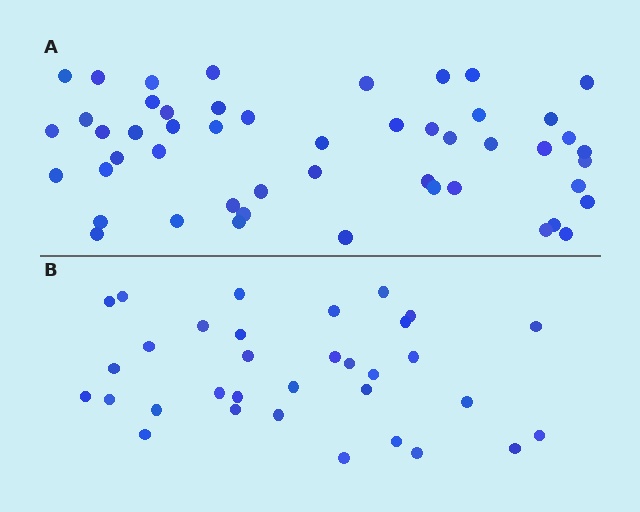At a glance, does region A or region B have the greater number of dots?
Region A (the top region) has more dots.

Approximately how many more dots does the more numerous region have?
Region A has approximately 15 more dots than region B.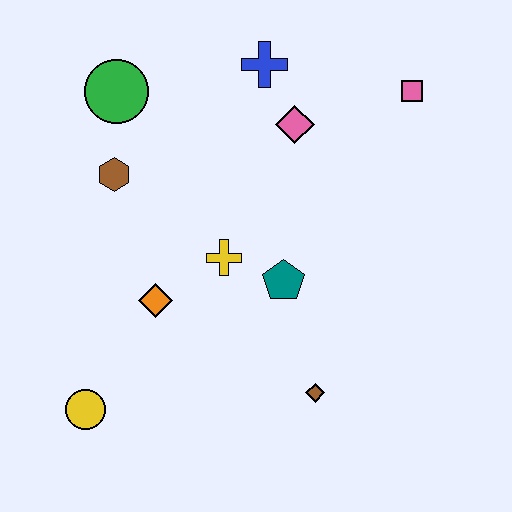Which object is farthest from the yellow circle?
The pink square is farthest from the yellow circle.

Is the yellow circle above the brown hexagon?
No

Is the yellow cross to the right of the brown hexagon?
Yes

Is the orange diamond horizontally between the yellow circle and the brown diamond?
Yes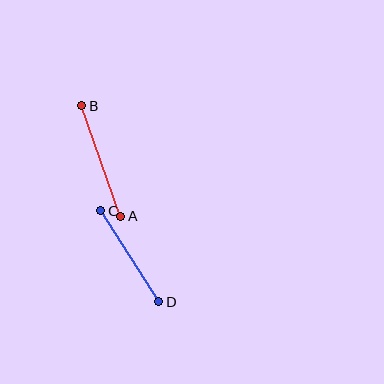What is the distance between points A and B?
The distance is approximately 117 pixels.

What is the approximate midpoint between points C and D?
The midpoint is at approximately (130, 256) pixels.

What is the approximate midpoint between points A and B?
The midpoint is at approximately (101, 161) pixels.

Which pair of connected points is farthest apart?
Points A and B are farthest apart.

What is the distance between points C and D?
The distance is approximately 108 pixels.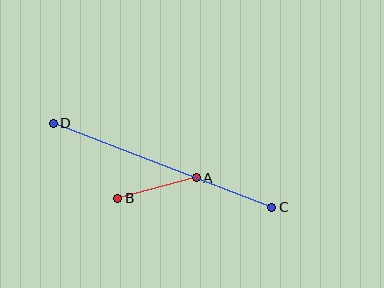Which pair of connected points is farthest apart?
Points C and D are farthest apart.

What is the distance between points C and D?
The distance is approximately 234 pixels.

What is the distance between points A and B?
The distance is approximately 81 pixels.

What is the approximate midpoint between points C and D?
The midpoint is at approximately (163, 165) pixels.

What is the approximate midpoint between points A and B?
The midpoint is at approximately (157, 188) pixels.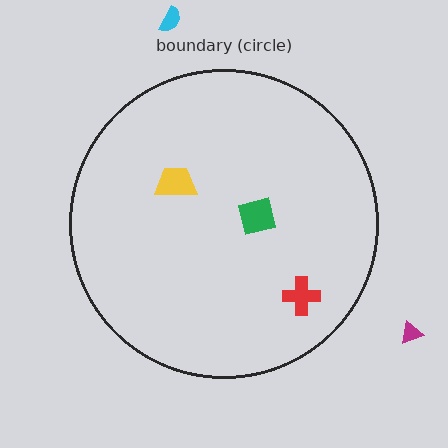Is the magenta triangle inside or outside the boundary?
Outside.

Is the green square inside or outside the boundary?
Inside.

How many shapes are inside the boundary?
3 inside, 2 outside.